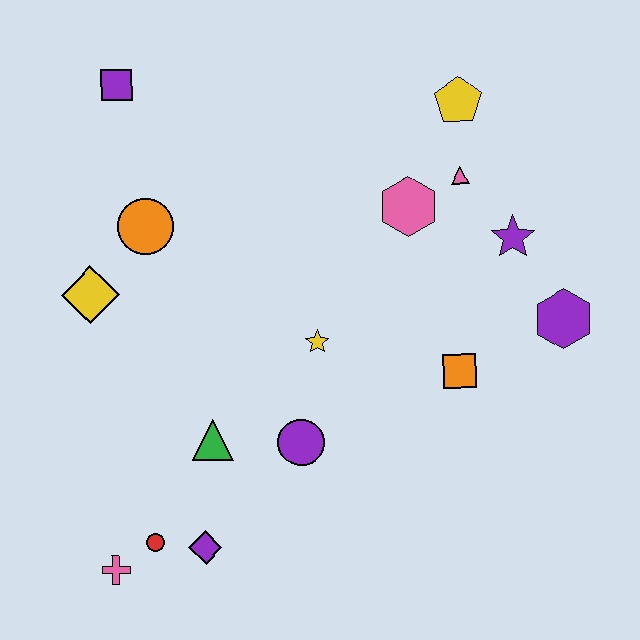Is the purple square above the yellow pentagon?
Yes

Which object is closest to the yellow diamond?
The orange circle is closest to the yellow diamond.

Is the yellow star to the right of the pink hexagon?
No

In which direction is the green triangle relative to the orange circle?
The green triangle is below the orange circle.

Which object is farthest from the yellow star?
The purple square is farthest from the yellow star.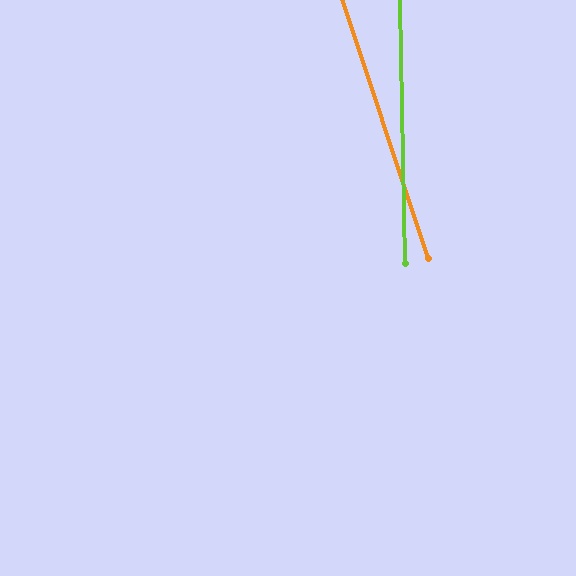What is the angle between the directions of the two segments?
Approximately 17 degrees.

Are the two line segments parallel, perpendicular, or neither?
Neither parallel nor perpendicular — they differ by about 17°.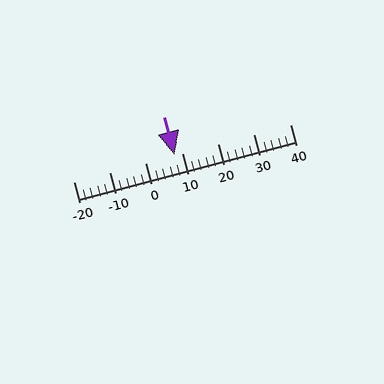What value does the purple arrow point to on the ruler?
The purple arrow points to approximately 8.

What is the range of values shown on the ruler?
The ruler shows values from -20 to 40.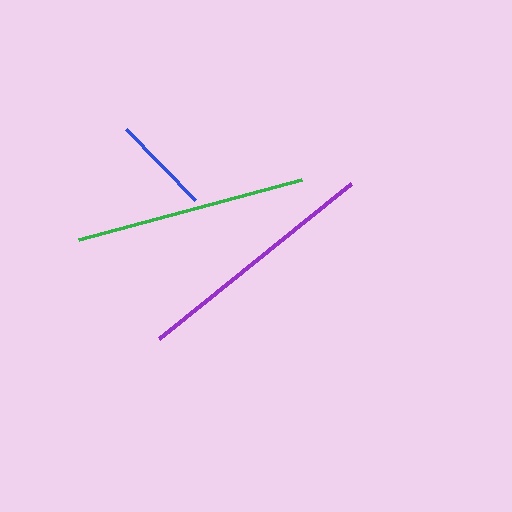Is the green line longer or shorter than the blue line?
The green line is longer than the blue line.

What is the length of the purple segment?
The purple segment is approximately 247 pixels long.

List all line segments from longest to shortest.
From longest to shortest: purple, green, blue.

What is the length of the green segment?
The green segment is approximately 231 pixels long.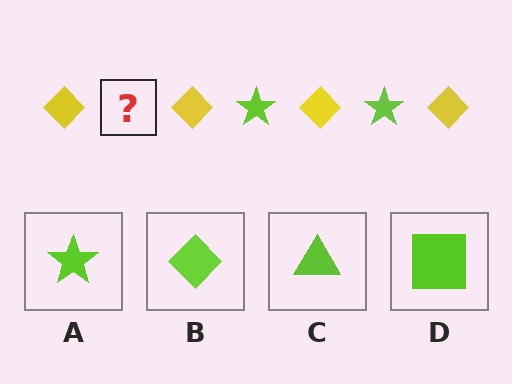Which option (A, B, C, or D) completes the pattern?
A.